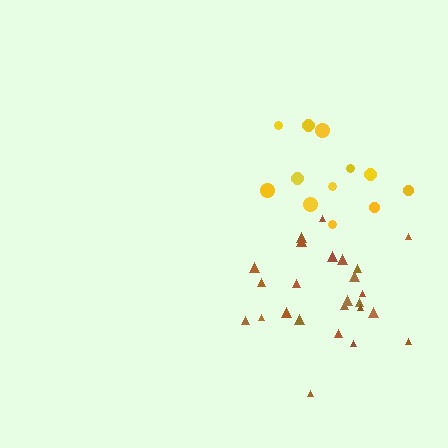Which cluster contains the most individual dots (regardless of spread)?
Brown (25).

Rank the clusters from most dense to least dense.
brown, yellow.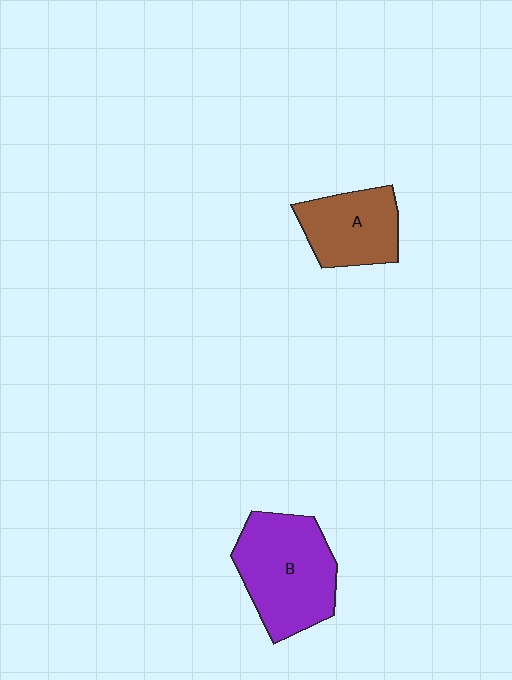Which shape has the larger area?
Shape B (purple).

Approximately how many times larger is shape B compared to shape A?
Approximately 1.5 times.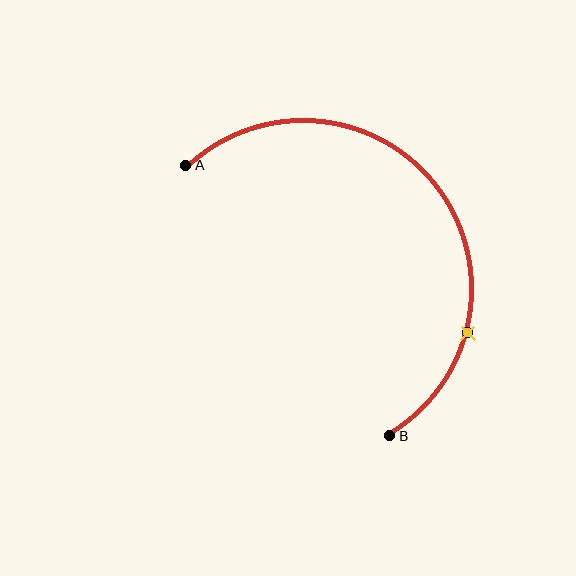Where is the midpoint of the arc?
The arc midpoint is the point on the curve farthest from the straight line joining A and B. It sits above and to the right of that line.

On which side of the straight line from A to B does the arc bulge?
The arc bulges above and to the right of the straight line connecting A and B.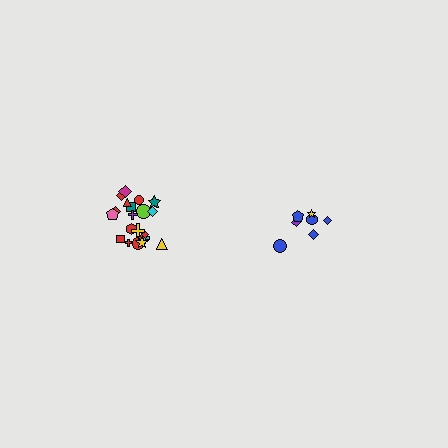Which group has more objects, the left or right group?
The left group.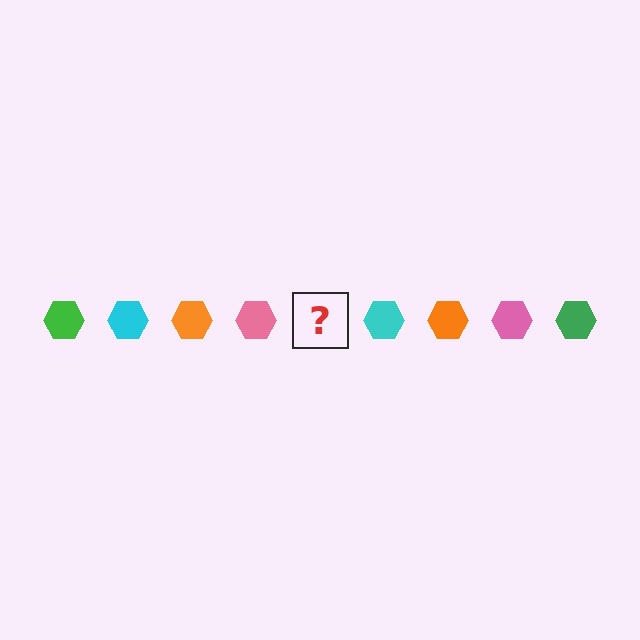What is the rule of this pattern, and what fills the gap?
The rule is that the pattern cycles through green, cyan, orange, pink hexagons. The gap should be filled with a green hexagon.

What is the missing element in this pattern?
The missing element is a green hexagon.